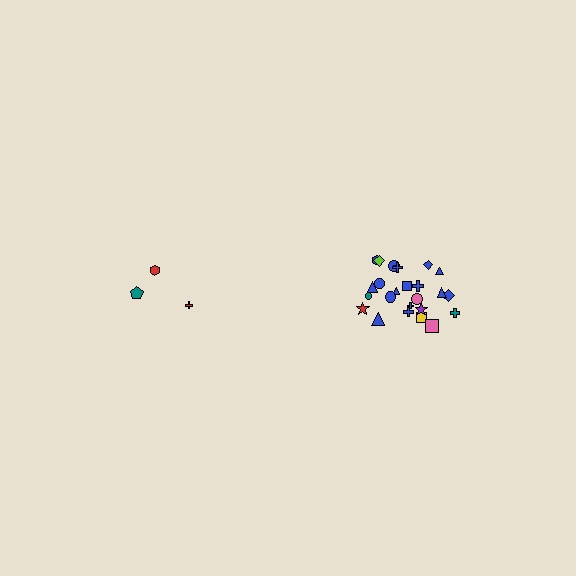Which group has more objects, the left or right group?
The right group.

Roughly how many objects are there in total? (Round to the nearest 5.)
Roughly 30 objects in total.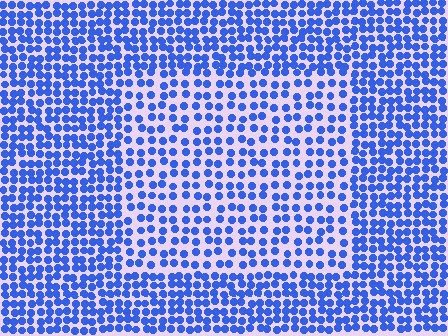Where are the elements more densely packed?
The elements are more densely packed outside the rectangle boundary.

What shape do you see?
I see a rectangle.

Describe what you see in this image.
The image contains small blue elements arranged at two different densities. A rectangle-shaped region is visible where the elements are less densely packed than the surrounding area.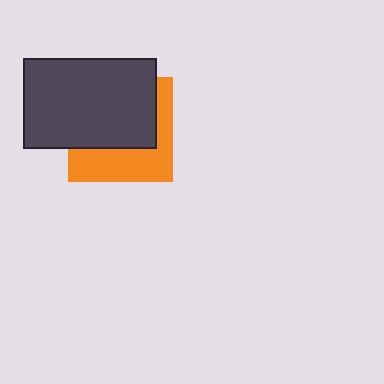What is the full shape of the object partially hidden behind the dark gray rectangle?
The partially hidden object is an orange square.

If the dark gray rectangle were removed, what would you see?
You would see the complete orange square.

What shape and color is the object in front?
The object in front is a dark gray rectangle.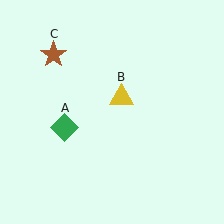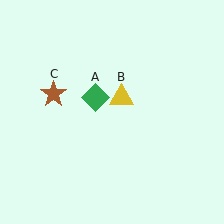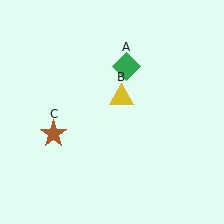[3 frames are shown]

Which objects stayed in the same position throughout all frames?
Yellow triangle (object B) remained stationary.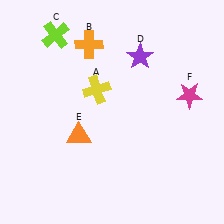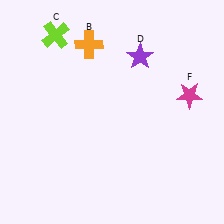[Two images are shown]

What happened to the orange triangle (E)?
The orange triangle (E) was removed in Image 2. It was in the bottom-left area of Image 1.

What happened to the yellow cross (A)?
The yellow cross (A) was removed in Image 2. It was in the top-left area of Image 1.